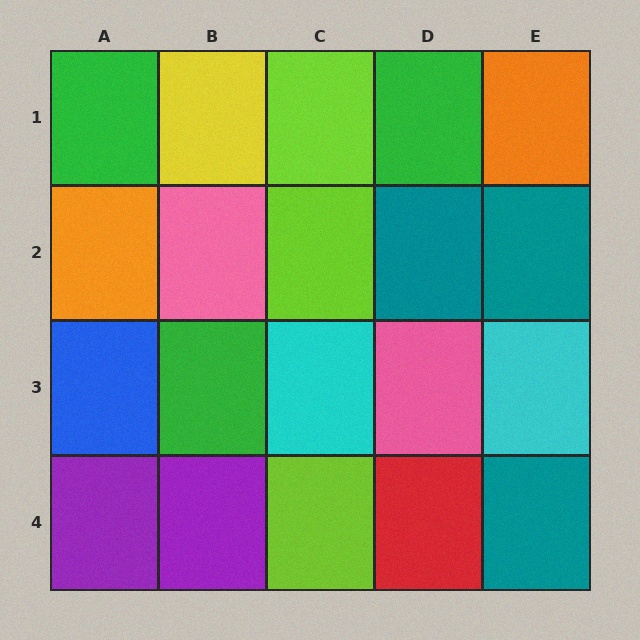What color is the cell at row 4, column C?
Lime.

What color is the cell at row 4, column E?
Teal.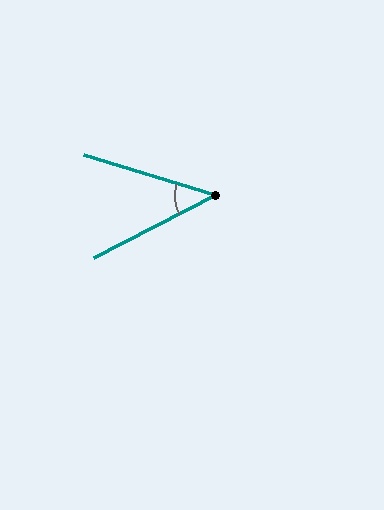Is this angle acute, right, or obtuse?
It is acute.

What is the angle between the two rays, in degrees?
Approximately 45 degrees.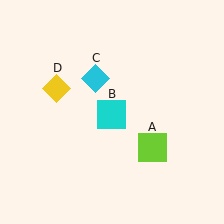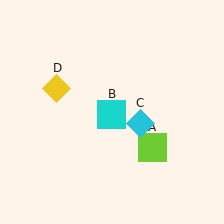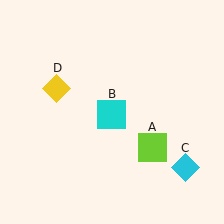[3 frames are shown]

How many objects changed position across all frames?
1 object changed position: cyan diamond (object C).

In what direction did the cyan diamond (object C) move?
The cyan diamond (object C) moved down and to the right.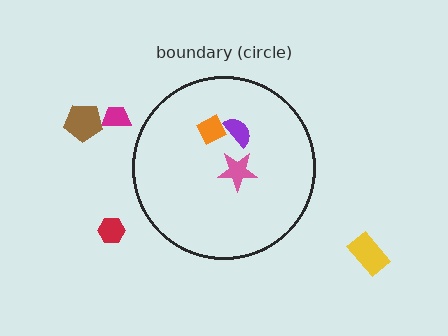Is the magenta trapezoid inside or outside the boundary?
Outside.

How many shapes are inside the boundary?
3 inside, 4 outside.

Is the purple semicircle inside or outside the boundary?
Inside.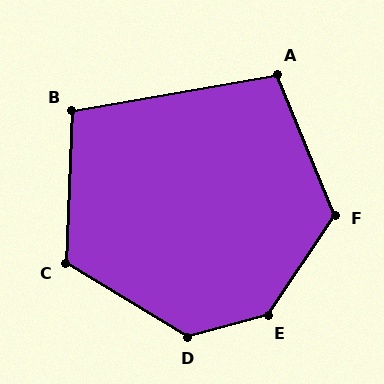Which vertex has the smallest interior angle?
B, at approximately 102 degrees.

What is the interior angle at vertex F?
Approximately 124 degrees (obtuse).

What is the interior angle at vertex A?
Approximately 102 degrees (obtuse).